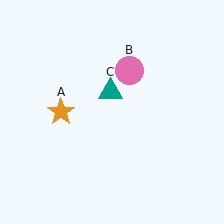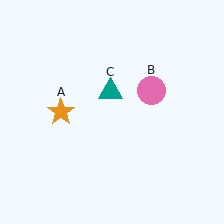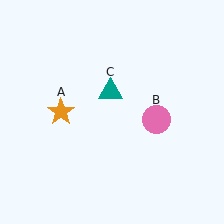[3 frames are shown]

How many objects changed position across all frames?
1 object changed position: pink circle (object B).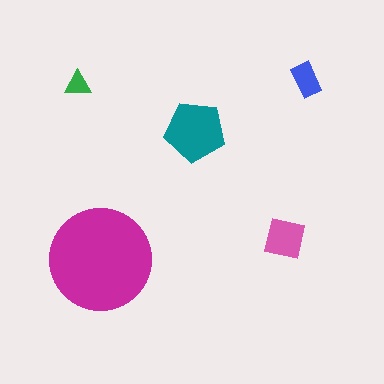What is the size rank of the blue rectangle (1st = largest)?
4th.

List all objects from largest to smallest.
The magenta circle, the teal pentagon, the pink square, the blue rectangle, the green triangle.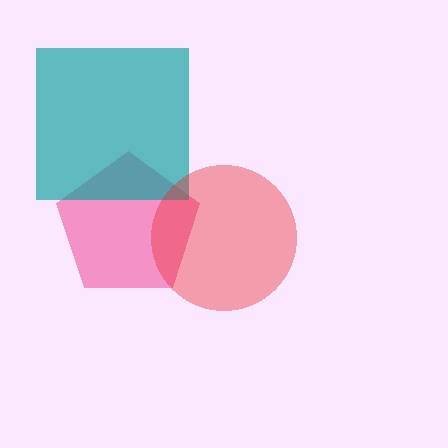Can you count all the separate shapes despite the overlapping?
Yes, there are 3 separate shapes.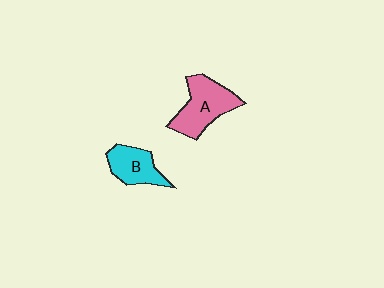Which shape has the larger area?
Shape A (pink).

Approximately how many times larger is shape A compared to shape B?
Approximately 1.4 times.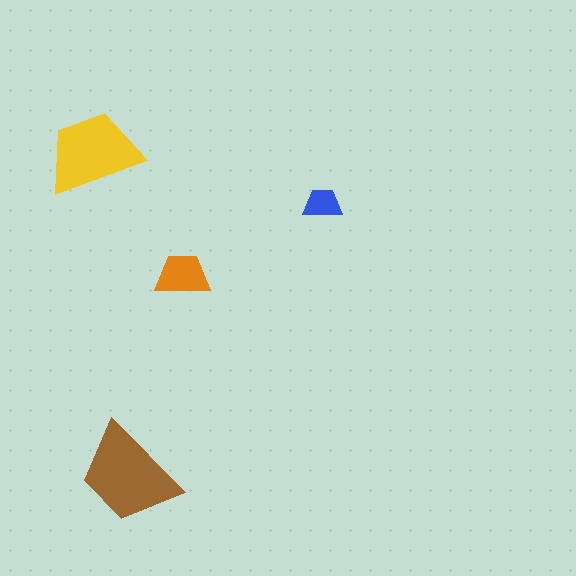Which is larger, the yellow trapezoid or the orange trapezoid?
The yellow one.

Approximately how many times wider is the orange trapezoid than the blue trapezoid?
About 1.5 times wider.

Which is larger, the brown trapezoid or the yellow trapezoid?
The brown one.